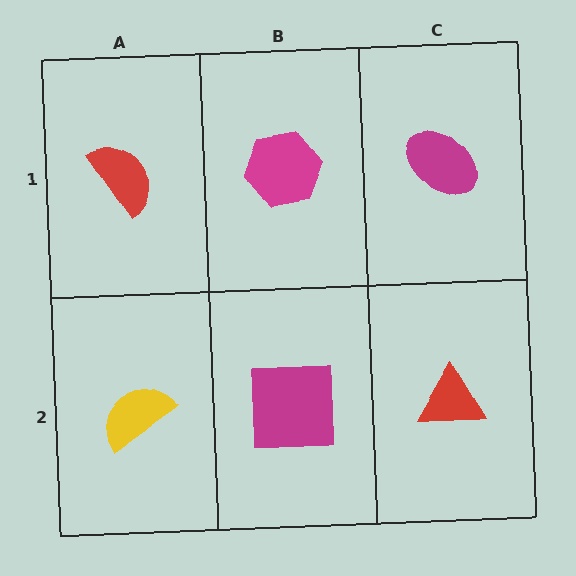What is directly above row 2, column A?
A red semicircle.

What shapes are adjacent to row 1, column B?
A magenta square (row 2, column B), a red semicircle (row 1, column A), a magenta ellipse (row 1, column C).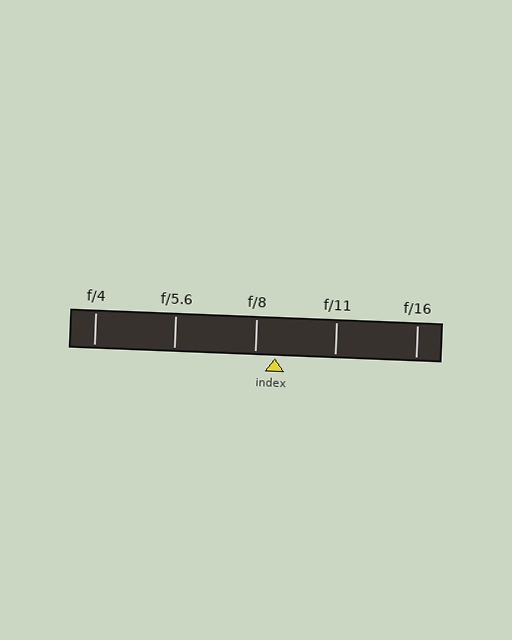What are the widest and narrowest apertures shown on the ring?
The widest aperture shown is f/4 and the narrowest is f/16.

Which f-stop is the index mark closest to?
The index mark is closest to f/8.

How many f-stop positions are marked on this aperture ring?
There are 5 f-stop positions marked.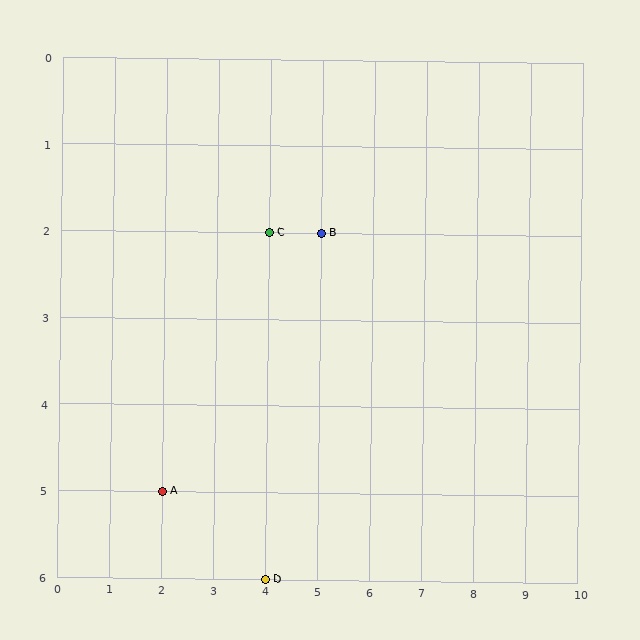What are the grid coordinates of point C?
Point C is at grid coordinates (4, 2).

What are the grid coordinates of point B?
Point B is at grid coordinates (5, 2).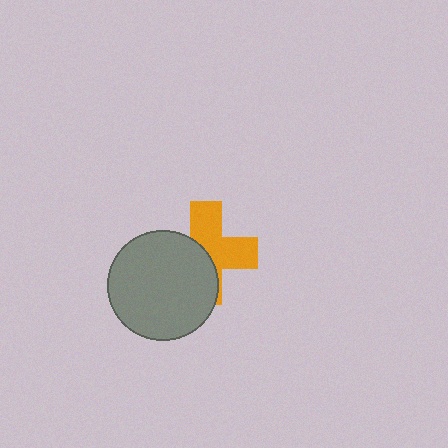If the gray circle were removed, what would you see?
You would see the complete orange cross.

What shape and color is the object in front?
The object in front is a gray circle.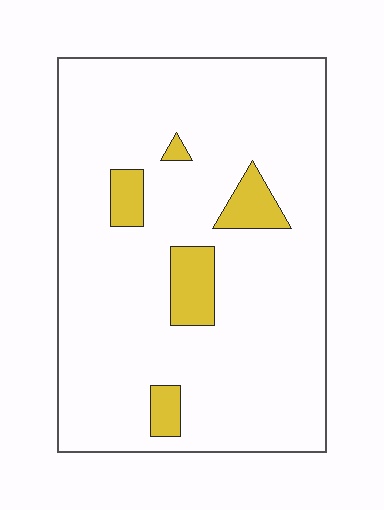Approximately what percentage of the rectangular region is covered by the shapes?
Approximately 10%.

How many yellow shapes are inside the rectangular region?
5.